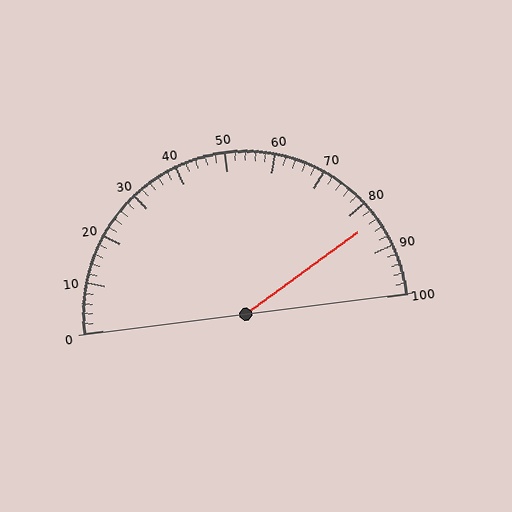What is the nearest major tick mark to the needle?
The nearest major tick mark is 80.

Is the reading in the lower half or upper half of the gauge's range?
The reading is in the upper half of the range (0 to 100).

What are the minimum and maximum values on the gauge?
The gauge ranges from 0 to 100.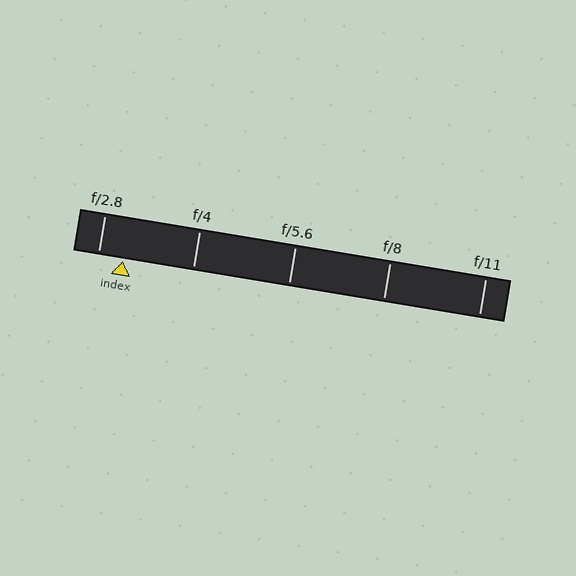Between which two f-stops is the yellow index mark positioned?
The index mark is between f/2.8 and f/4.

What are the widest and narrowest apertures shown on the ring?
The widest aperture shown is f/2.8 and the narrowest is f/11.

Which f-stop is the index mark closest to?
The index mark is closest to f/2.8.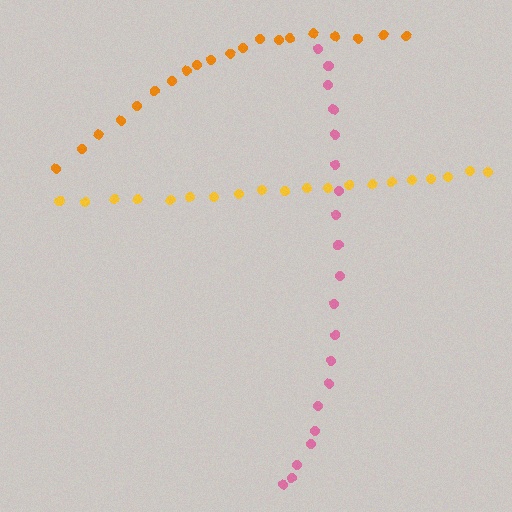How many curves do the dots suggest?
There are 3 distinct paths.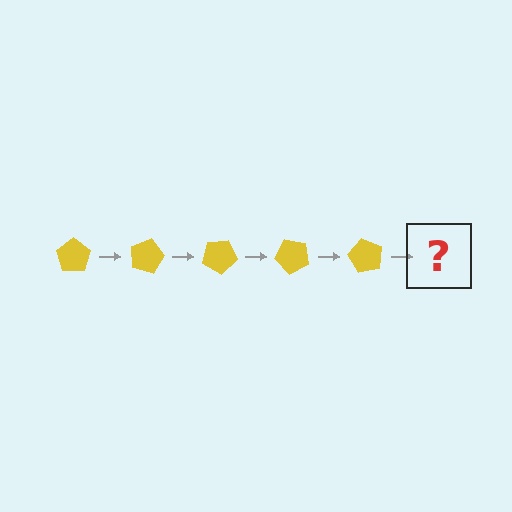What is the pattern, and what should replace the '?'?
The pattern is that the pentagon rotates 15 degrees each step. The '?' should be a yellow pentagon rotated 75 degrees.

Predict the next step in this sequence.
The next step is a yellow pentagon rotated 75 degrees.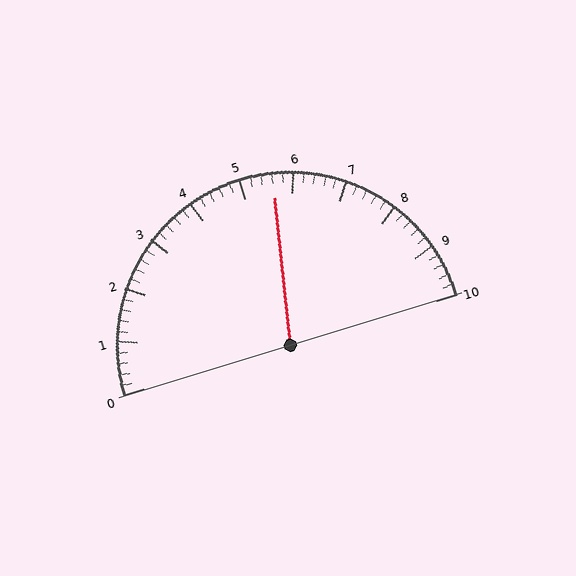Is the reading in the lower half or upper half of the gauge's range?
The reading is in the upper half of the range (0 to 10).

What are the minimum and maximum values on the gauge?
The gauge ranges from 0 to 10.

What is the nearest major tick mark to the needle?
The nearest major tick mark is 6.